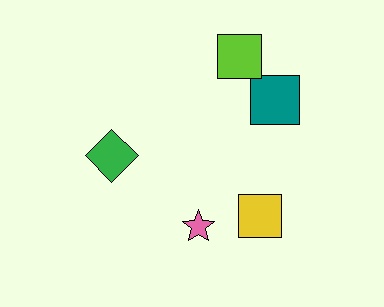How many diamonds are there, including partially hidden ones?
There is 1 diamond.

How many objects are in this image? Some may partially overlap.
There are 5 objects.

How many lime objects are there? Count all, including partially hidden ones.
There is 1 lime object.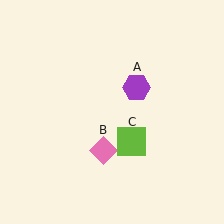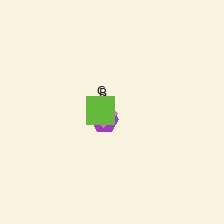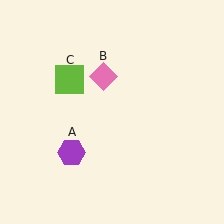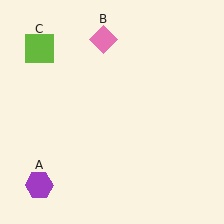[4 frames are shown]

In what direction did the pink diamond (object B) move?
The pink diamond (object B) moved up.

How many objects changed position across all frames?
3 objects changed position: purple hexagon (object A), pink diamond (object B), lime square (object C).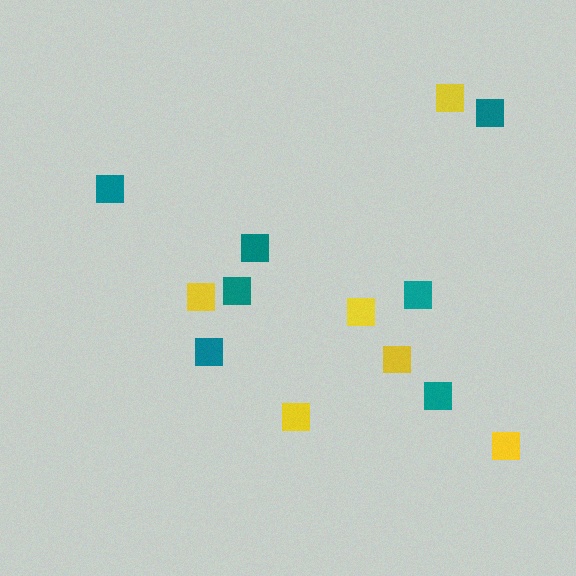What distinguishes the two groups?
There are 2 groups: one group of yellow squares (6) and one group of teal squares (7).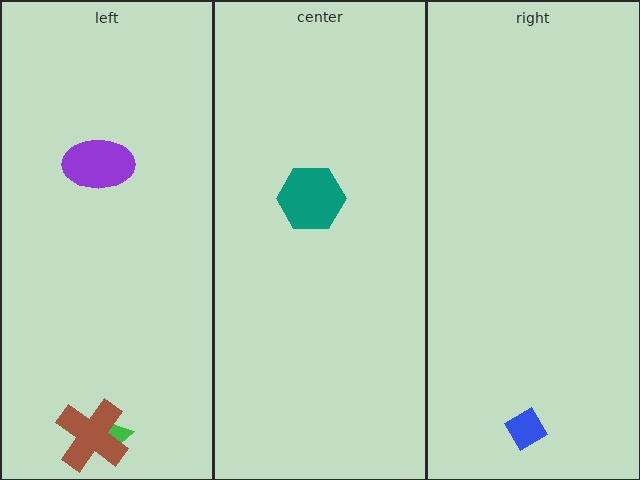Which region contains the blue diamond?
The right region.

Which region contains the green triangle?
The left region.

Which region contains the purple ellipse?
The left region.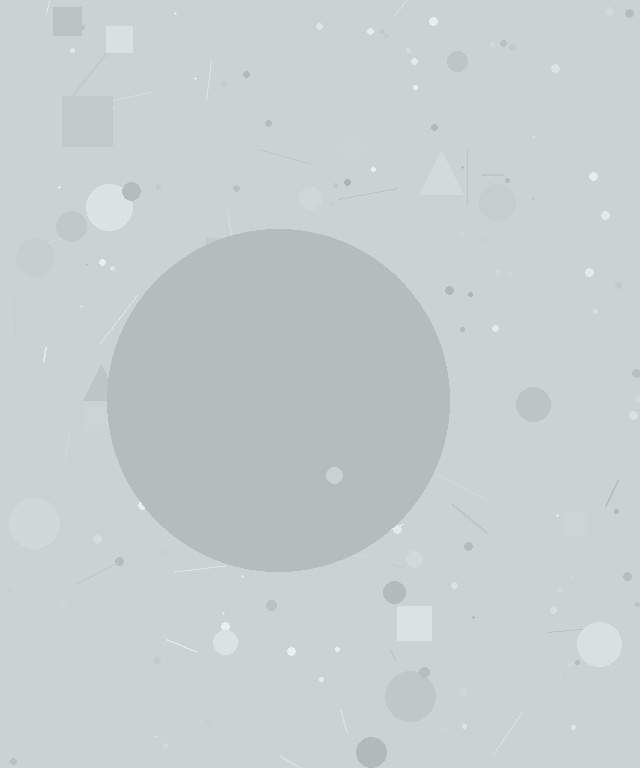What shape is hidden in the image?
A circle is hidden in the image.